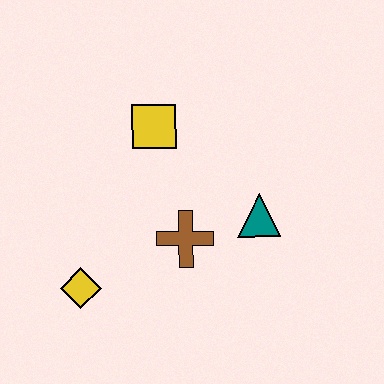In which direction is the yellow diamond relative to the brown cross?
The yellow diamond is to the left of the brown cross.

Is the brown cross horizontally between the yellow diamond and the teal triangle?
Yes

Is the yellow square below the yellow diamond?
No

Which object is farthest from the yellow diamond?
The teal triangle is farthest from the yellow diamond.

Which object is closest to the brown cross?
The teal triangle is closest to the brown cross.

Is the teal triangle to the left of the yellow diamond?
No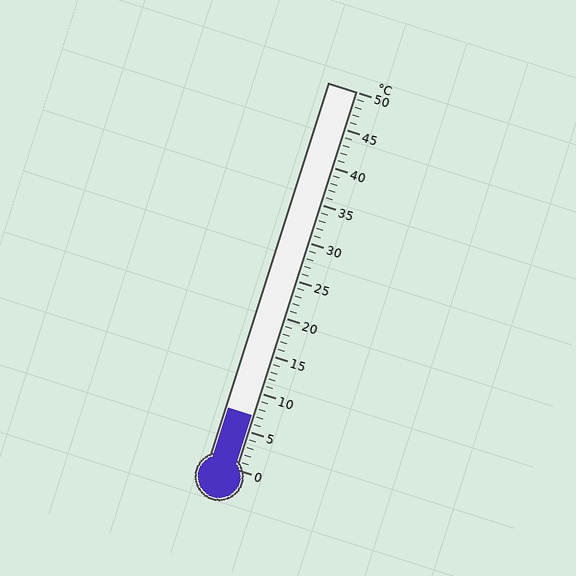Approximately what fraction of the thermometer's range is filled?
The thermometer is filled to approximately 15% of its range.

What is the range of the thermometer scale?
The thermometer scale ranges from 0°C to 50°C.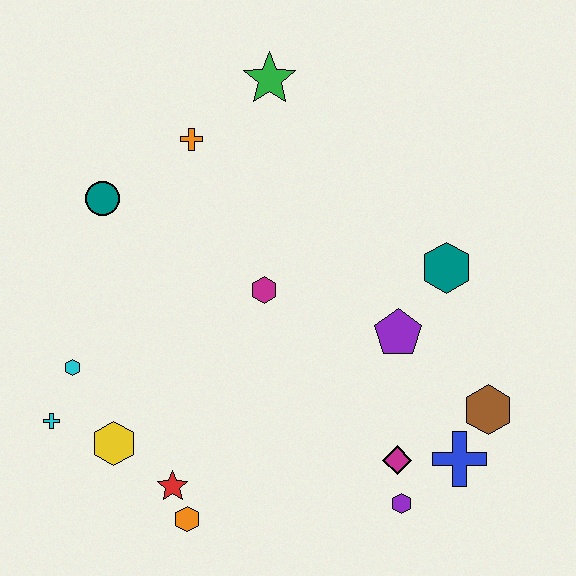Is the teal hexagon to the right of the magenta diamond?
Yes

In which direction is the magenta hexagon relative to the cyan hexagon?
The magenta hexagon is to the right of the cyan hexagon.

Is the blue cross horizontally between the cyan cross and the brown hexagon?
Yes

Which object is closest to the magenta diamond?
The purple hexagon is closest to the magenta diamond.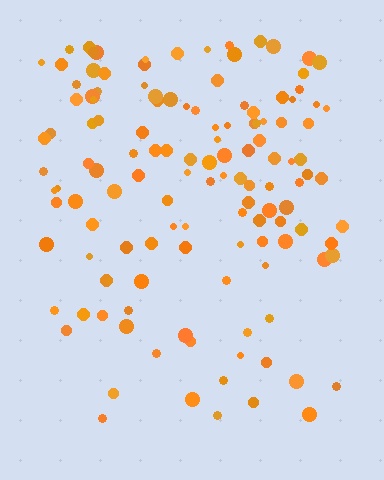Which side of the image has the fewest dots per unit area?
The bottom.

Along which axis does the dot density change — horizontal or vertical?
Vertical.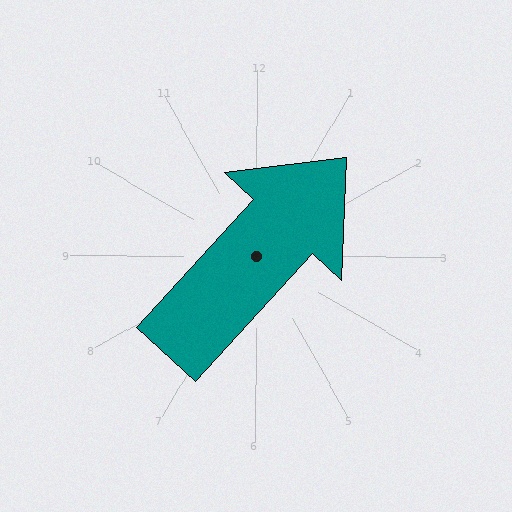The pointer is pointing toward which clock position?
Roughly 1 o'clock.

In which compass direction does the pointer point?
Northeast.